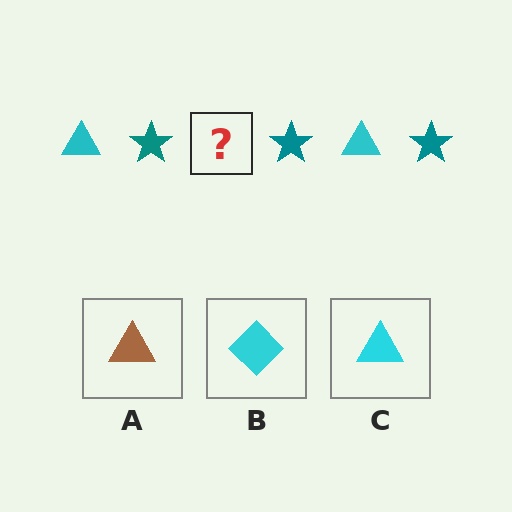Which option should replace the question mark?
Option C.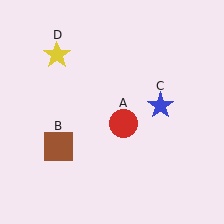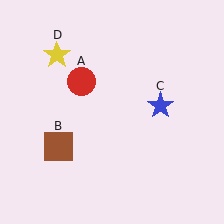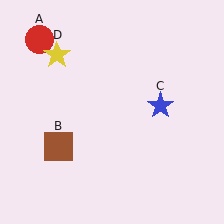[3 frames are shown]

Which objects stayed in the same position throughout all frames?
Brown square (object B) and blue star (object C) and yellow star (object D) remained stationary.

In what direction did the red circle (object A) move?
The red circle (object A) moved up and to the left.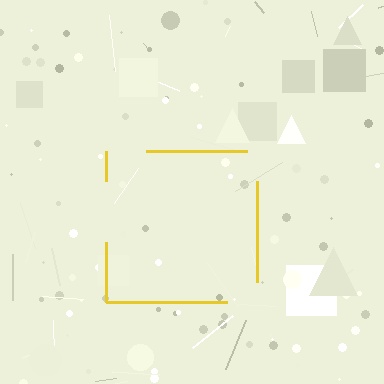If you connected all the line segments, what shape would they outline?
They would outline a square.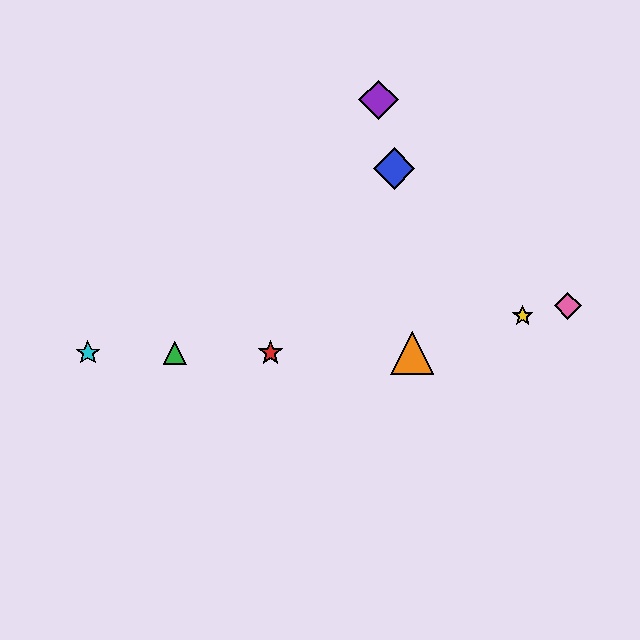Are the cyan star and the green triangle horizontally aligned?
Yes, both are at y≈353.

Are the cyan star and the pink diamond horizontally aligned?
No, the cyan star is at y≈353 and the pink diamond is at y≈306.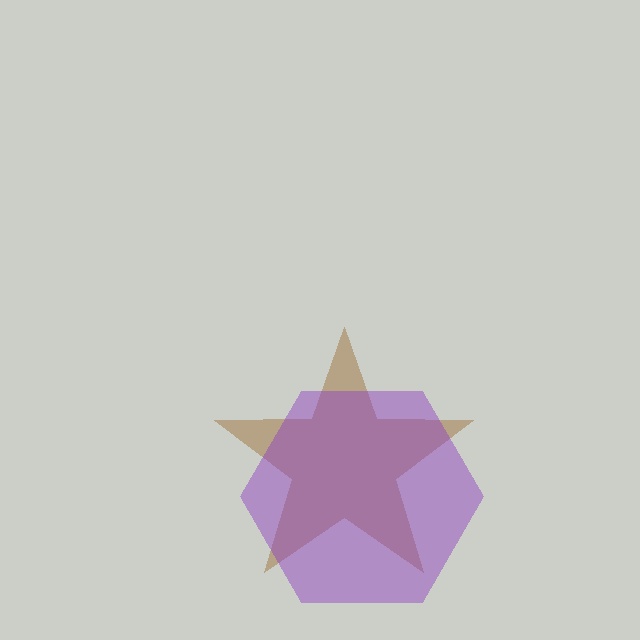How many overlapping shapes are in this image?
There are 2 overlapping shapes in the image.